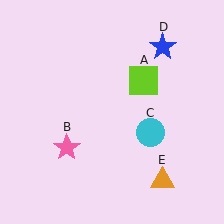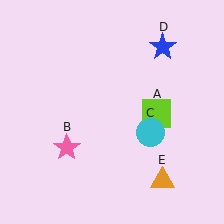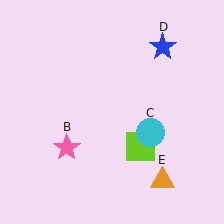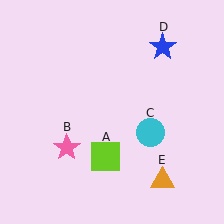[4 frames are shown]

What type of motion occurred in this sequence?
The lime square (object A) rotated clockwise around the center of the scene.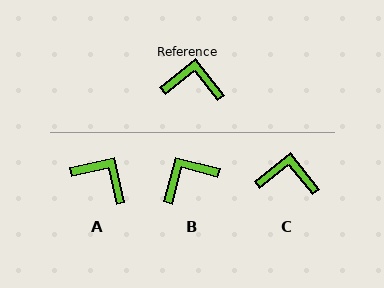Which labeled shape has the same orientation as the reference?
C.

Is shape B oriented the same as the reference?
No, it is off by about 37 degrees.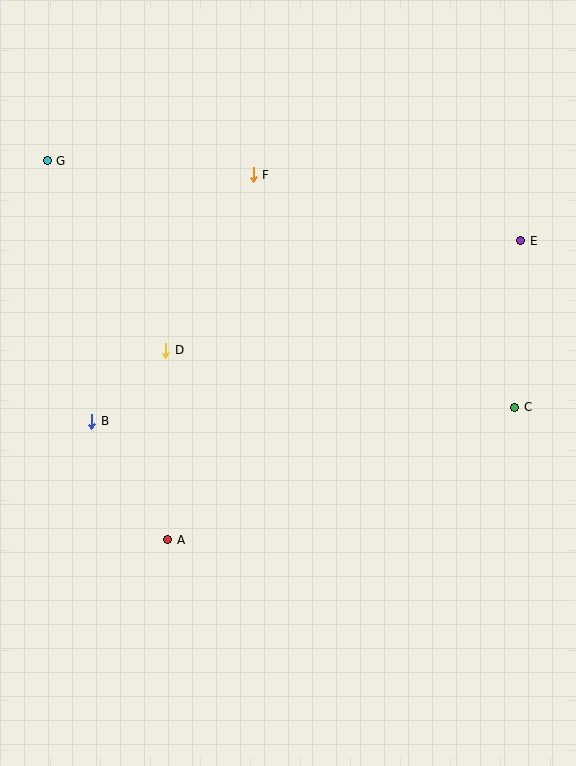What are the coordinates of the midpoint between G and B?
The midpoint between G and B is at (69, 291).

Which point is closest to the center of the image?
Point D at (166, 350) is closest to the center.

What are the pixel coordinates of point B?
Point B is at (92, 421).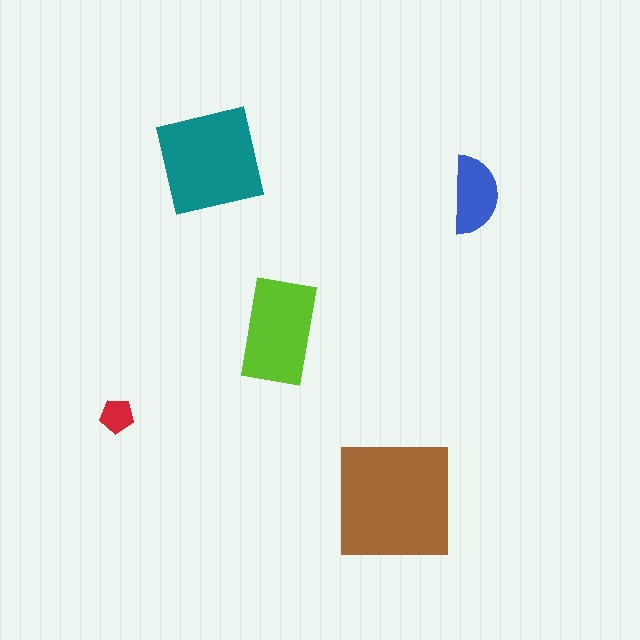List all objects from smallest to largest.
The red pentagon, the blue semicircle, the lime rectangle, the teal square, the brown square.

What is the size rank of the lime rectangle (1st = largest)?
3rd.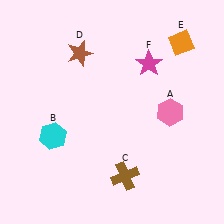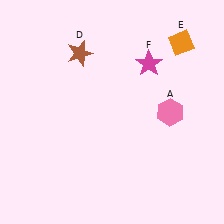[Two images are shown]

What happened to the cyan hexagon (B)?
The cyan hexagon (B) was removed in Image 2. It was in the bottom-left area of Image 1.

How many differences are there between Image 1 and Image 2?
There are 2 differences between the two images.